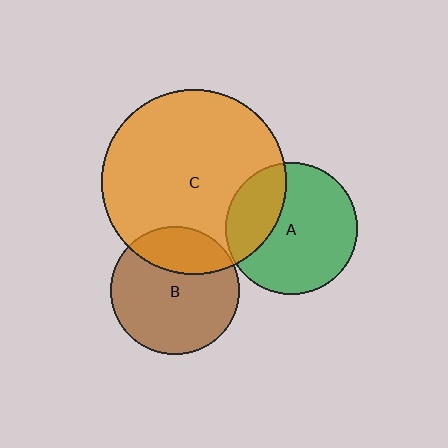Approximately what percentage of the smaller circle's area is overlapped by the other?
Approximately 30%.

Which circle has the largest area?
Circle C (orange).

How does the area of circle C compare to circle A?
Approximately 2.0 times.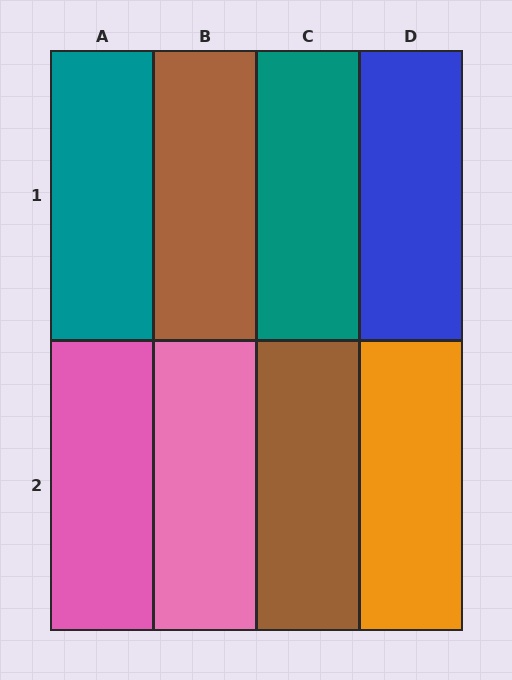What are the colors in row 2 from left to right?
Pink, pink, brown, orange.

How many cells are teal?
2 cells are teal.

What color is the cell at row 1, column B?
Brown.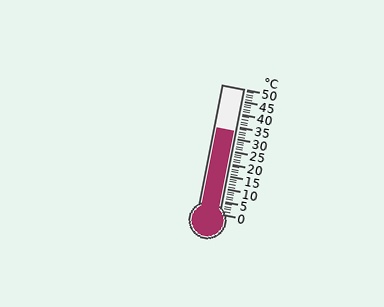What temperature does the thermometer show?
The thermometer shows approximately 33°C.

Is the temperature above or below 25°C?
The temperature is above 25°C.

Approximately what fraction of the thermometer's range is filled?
The thermometer is filled to approximately 65% of its range.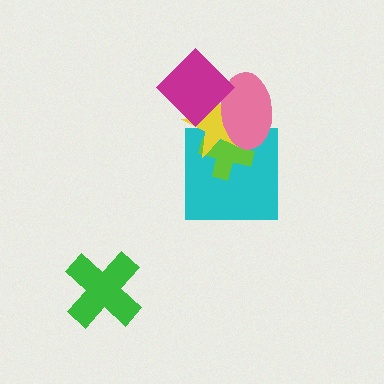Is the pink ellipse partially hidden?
Yes, it is partially covered by another shape.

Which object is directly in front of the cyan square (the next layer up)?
The lime cross is directly in front of the cyan square.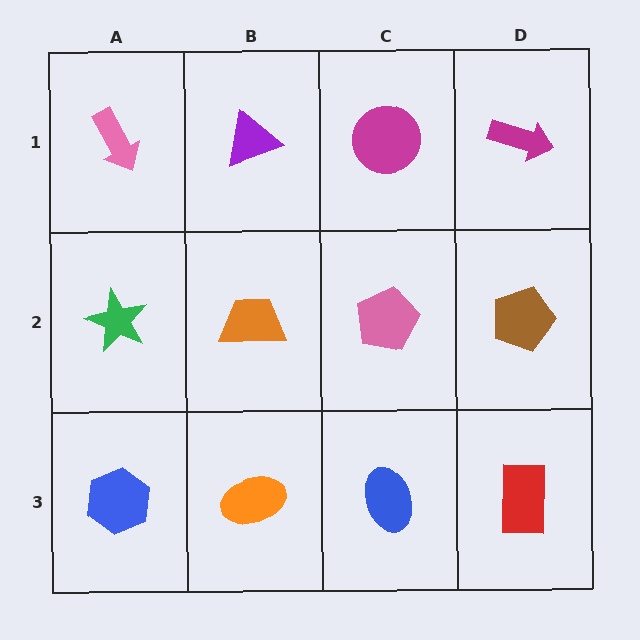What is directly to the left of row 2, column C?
An orange trapezoid.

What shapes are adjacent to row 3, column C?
A pink pentagon (row 2, column C), an orange ellipse (row 3, column B), a red rectangle (row 3, column D).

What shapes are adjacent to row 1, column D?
A brown pentagon (row 2, column D), a magenta circle (row 1, column C).